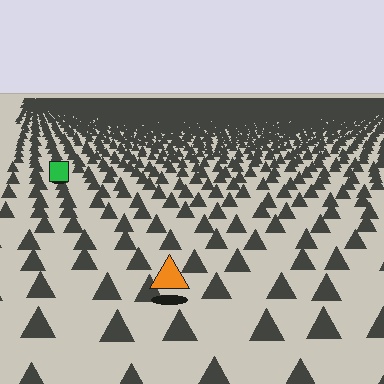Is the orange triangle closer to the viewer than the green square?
Yes. The orange triangle is closer — you can tell from the texture gradient: the ground texture is coarser near it.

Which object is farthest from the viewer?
The green square is farthest from the viewer. It appears smaller and the ground texture around it is denser.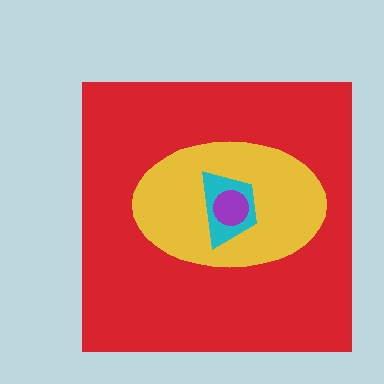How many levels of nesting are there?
4.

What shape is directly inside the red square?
The yellow ellipse.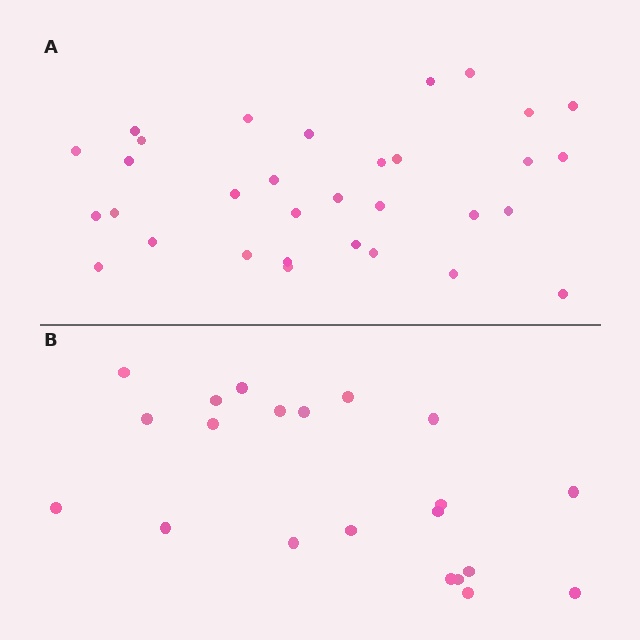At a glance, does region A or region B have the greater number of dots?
Region A (the top region) has more dots.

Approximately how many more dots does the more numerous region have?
Region A has roughly 12 or so more dots than region B.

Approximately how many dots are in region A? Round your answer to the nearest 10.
About 30 dots. (The exact count is 32, which rounds to 30.)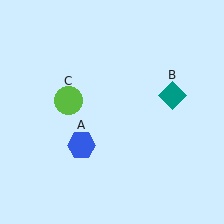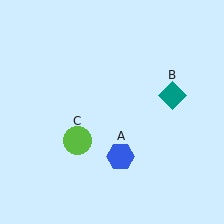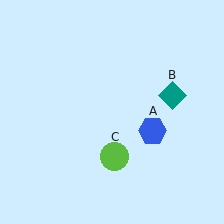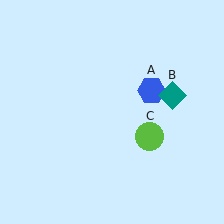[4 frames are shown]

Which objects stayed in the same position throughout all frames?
Teal diamond (object B) remained stationary.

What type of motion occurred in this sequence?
The blue hexagon (object A), lime circle (object C) rotated counterclockwise around the center of the scene.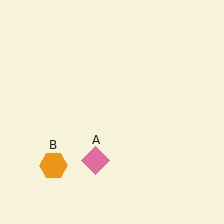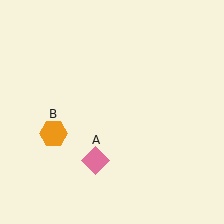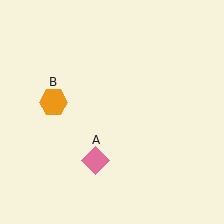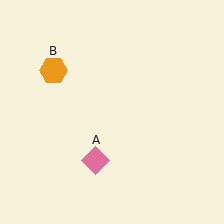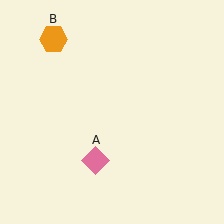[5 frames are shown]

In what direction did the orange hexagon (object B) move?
The orange hexagon (object B) moved up.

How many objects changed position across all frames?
1 object changed position: orange hexagon (object B).